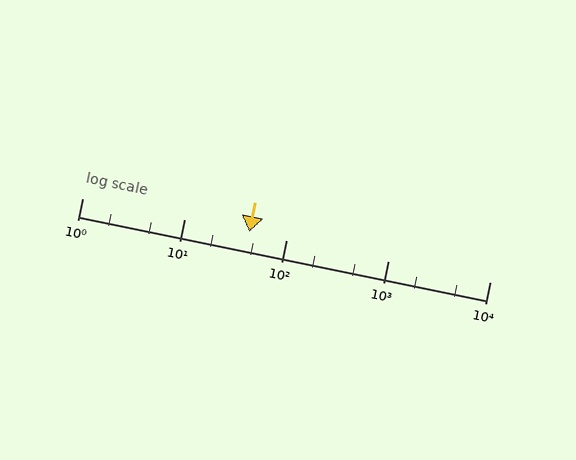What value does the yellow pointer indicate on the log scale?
The pointer indicates approximately 44.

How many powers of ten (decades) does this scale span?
The scale spans 4 decades, from 1 to 10000.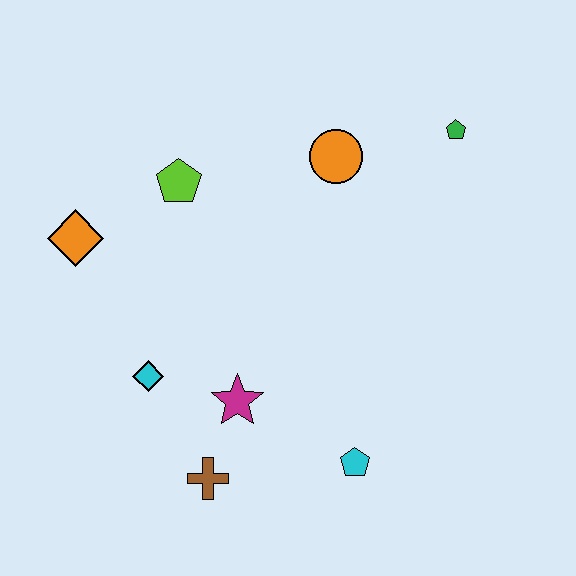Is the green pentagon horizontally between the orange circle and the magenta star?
No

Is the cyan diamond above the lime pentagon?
No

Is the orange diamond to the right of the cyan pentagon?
No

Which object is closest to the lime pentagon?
The orange diamond is closest to the lime pentagon.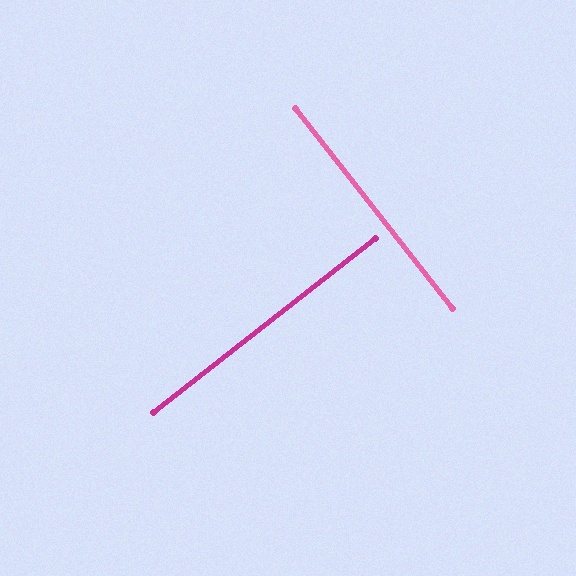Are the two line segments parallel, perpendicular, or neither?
Perpendicular — they meet at approximately 90°.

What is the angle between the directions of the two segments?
Approximately 90 degrees.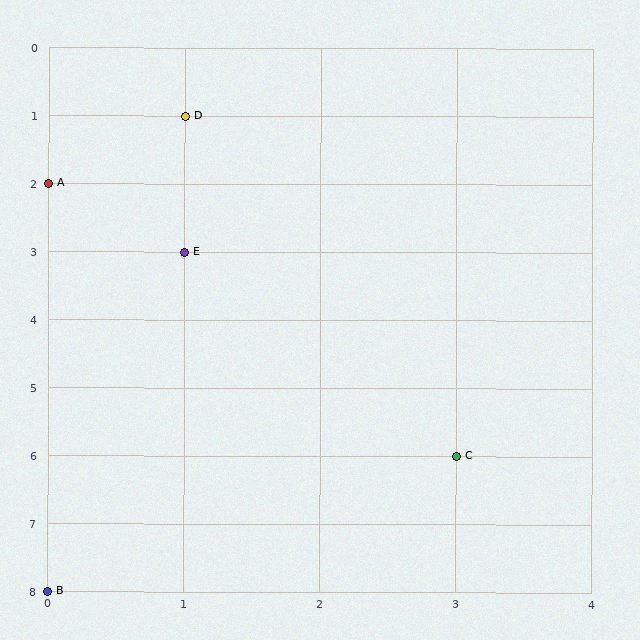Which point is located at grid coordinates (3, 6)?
Point C is at (3, 6).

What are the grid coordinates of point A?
Point A is at grid coordinates (0, 2).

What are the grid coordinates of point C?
Point C is at grid coordinates (3, 6).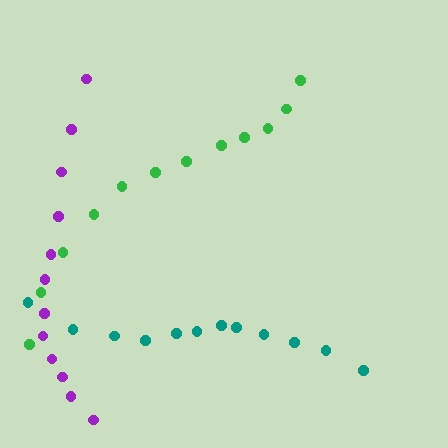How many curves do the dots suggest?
There are 3 distinct paths.